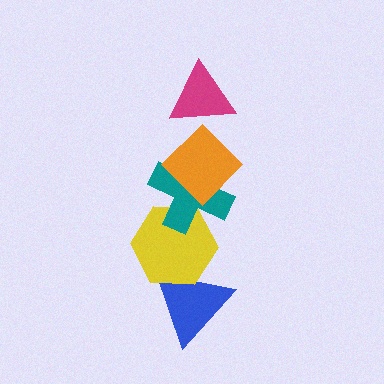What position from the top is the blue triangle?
The blue triangle is 5th from the top.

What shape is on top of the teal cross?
The orange diamond is on top of the teal cross.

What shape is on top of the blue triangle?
The yellow hexagon is on top of the blue triangle.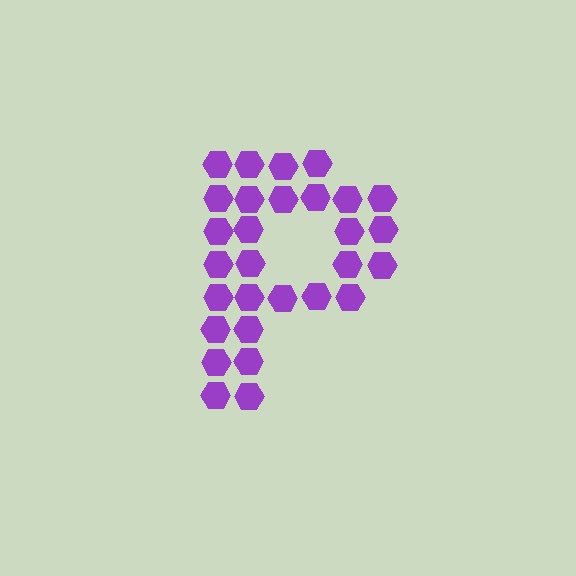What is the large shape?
The large shape is the letter P.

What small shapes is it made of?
It is made of small hexagons.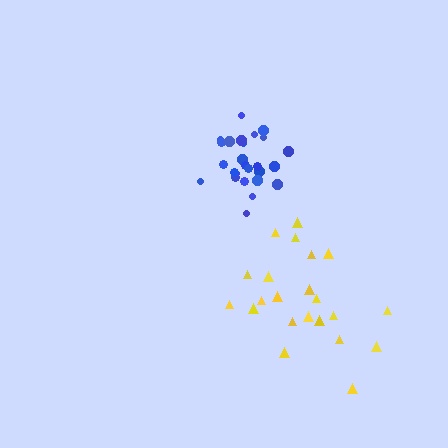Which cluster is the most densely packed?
Blue.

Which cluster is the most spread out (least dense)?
Yellow.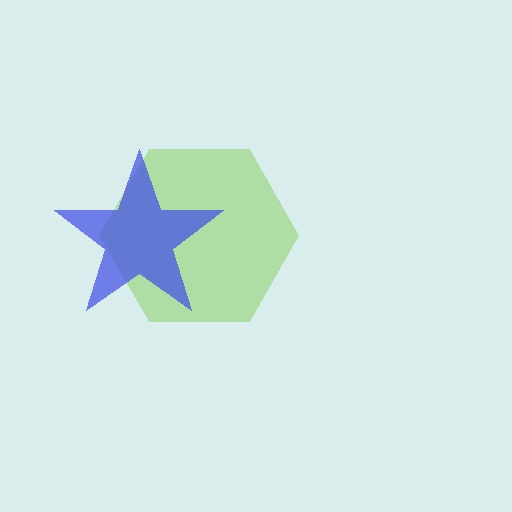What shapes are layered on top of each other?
The layered shapes are: a lime hexagon, a blue star.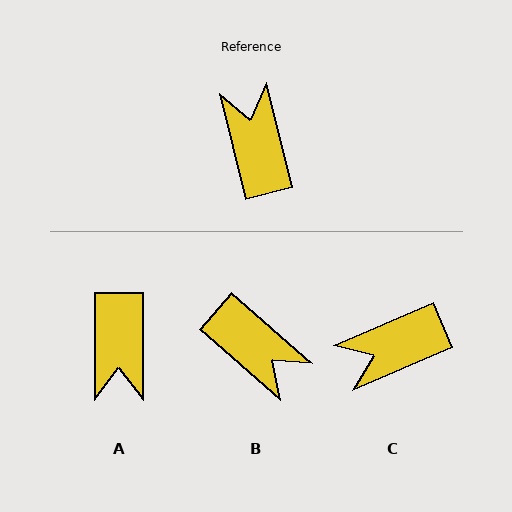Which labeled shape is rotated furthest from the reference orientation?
A, about 166 degrees away.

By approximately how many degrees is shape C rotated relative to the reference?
Approximately 99 degrees counter-clockwise.